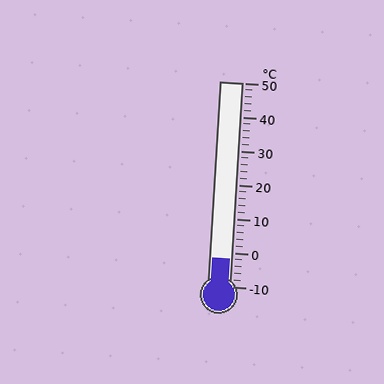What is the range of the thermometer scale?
The thermometer scale ranges from -10°C to 50°C.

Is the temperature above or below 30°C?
The temperature is below 30°C.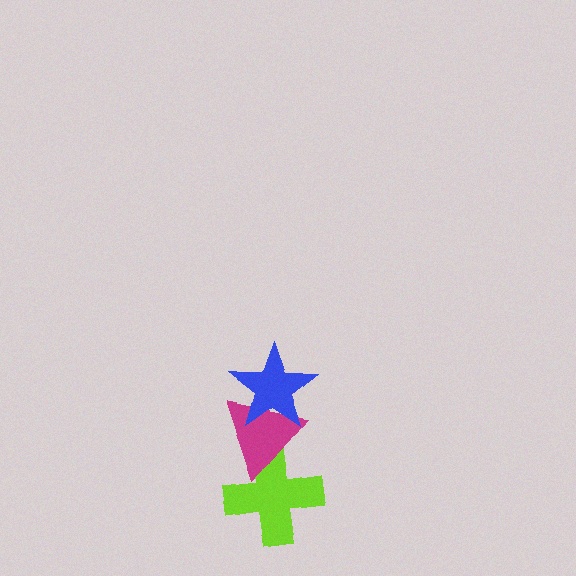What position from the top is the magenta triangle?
The magenta triangle is 2nd from the top.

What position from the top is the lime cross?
The lime cross is 3rd from the top.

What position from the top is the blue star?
The blue star is 1st from the top.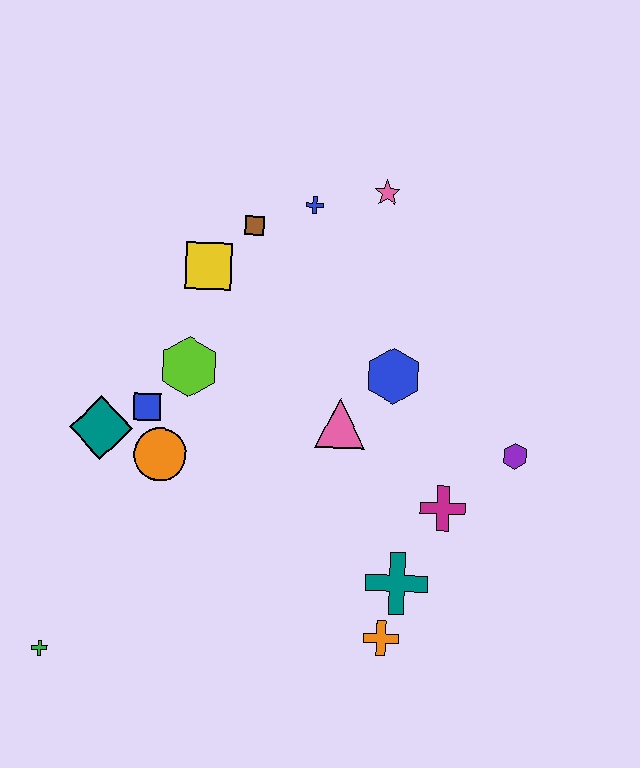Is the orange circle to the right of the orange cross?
No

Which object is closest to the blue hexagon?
The pink triangle is closest to the blue hexagon.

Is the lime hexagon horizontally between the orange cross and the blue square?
Yes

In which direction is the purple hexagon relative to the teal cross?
The purple hexagon is above the teal cross.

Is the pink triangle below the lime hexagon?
Yes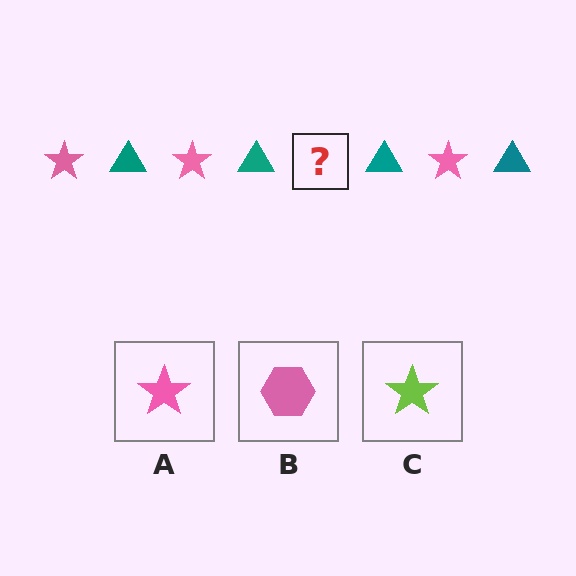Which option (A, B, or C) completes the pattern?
A.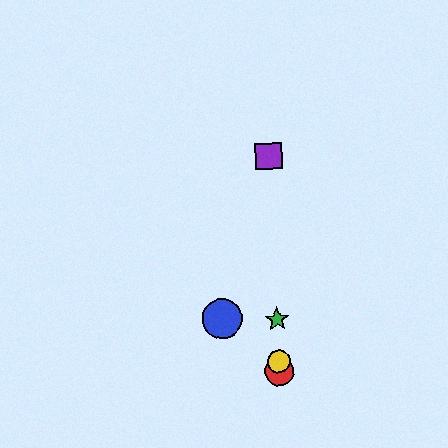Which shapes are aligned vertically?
The red circle, the green star, the yellow circle, the purple square are aligned vertically.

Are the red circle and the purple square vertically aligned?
Yes, both are at x≈279.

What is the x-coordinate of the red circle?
The red circle is at x≈279.